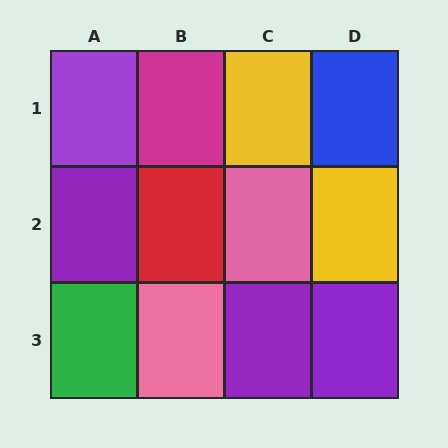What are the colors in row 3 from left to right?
Green, pink, purple, purple.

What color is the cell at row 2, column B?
Red.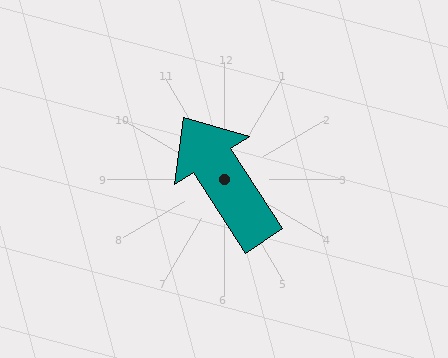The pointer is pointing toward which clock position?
Roughly 11 o'clock.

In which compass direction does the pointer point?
Northwest.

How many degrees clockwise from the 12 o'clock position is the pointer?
Approximately 327 degrees.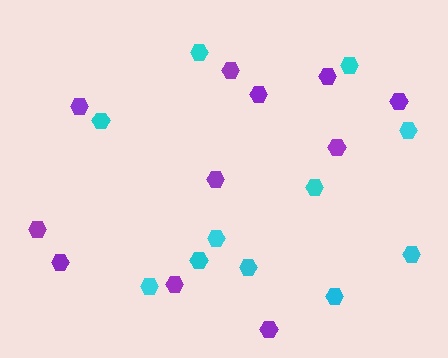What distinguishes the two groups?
There are 2 groups: one group of purple hexagons (11) and one group of cyan hexagons (11).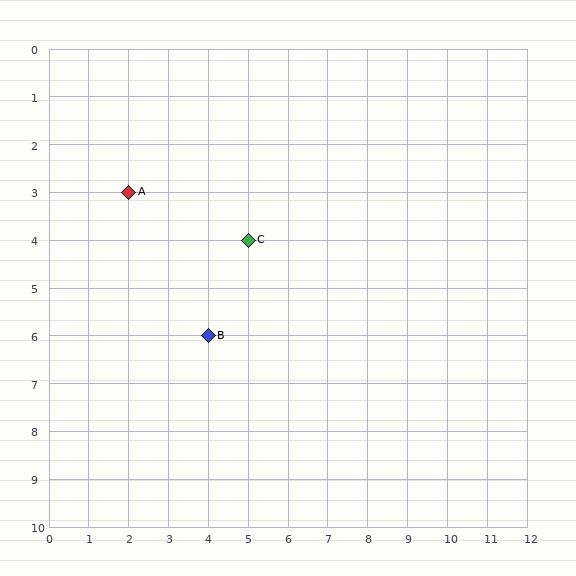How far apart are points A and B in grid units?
Points A and B are 2 columns and 3 rows apart (about 3.6 grid units diagonally).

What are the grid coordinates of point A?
Point A is at grid coordinates (2, 3).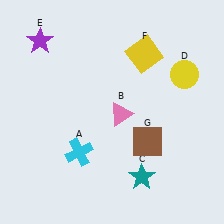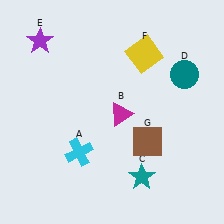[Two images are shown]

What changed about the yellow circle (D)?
In Image 1, D is yellow. In Image 2, it changed to teal.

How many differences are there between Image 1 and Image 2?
There are 2 differences between the two images.